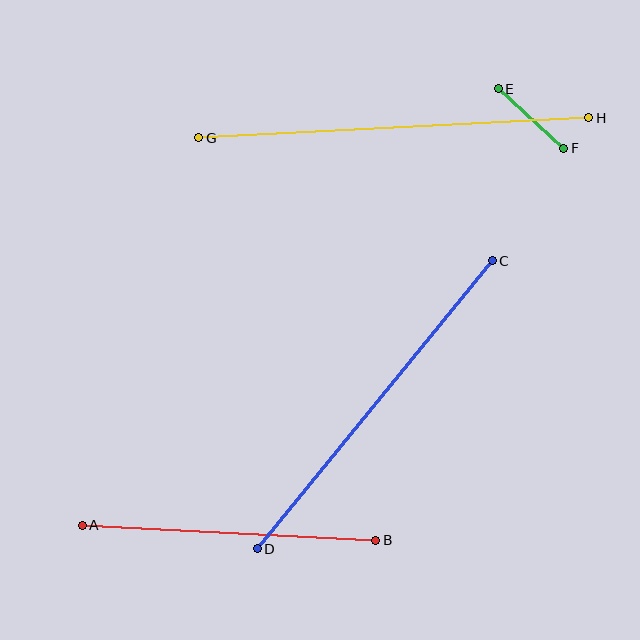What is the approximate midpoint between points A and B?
The midpoint is at approximately (229, 533) pixels.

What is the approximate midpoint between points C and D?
The midpoint is at approximately (375, 405) pixels.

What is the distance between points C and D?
The distance is approximately 372 pixels.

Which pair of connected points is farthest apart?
Points G and H are farthest apart.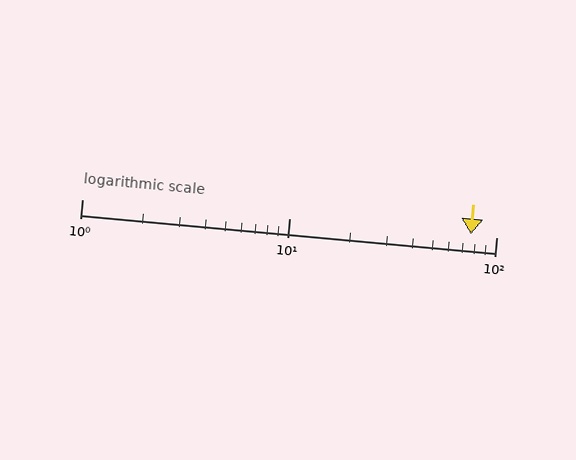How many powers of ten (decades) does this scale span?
The scale spans 2 decades, from 1 to 100.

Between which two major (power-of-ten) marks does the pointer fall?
The pointer is between 10 and 100.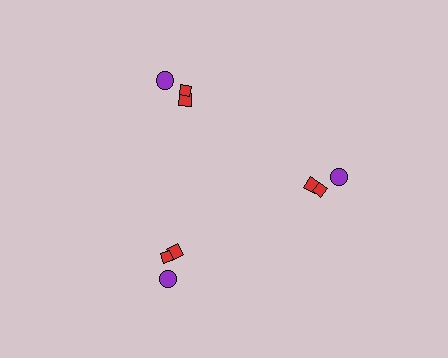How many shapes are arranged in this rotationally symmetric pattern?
There are 9 shapes, arranged in 3 groups of 3.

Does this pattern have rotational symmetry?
Yes, this pattern has 3-fold rotational symmetry. It looks the same after rotating 120 degrees around the center.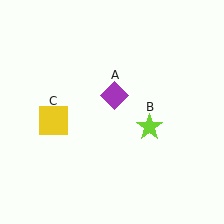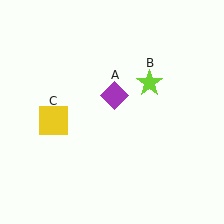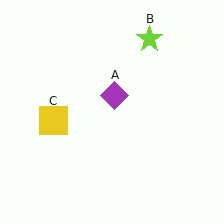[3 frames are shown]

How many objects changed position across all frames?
1 object changed position: lime star (object B).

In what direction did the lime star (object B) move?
The lime star (object B) moved up.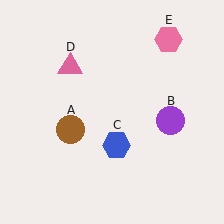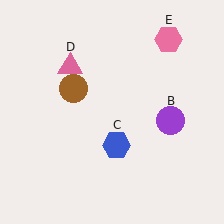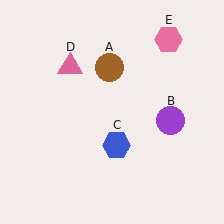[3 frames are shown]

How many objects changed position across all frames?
1 object changed position: brown circle (object A).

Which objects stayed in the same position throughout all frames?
Purple circle (object B) and blue hexagon (object C) and pink triangle (object D) and pink hexagon (object E) remained stationary.